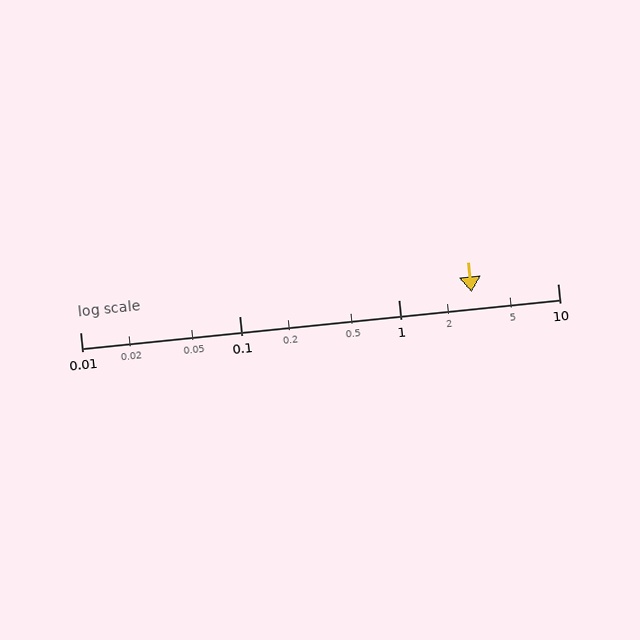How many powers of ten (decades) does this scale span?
The scale spans 3 decades, from 0.01 to 10.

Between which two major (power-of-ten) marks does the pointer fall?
The pointer is between 1 and 10.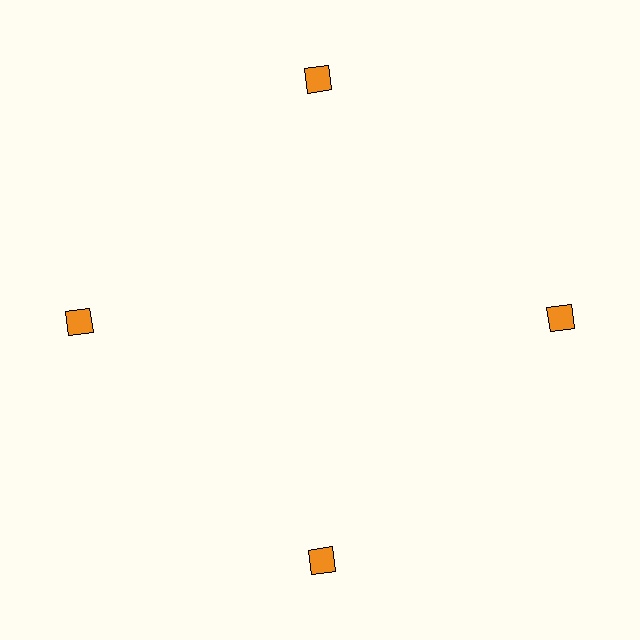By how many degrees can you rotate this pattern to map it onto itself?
The pattern maps onto itself every 90 degrees of rotation.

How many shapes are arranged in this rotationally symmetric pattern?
There are 4 shapes, arranged in 4 groups of 1.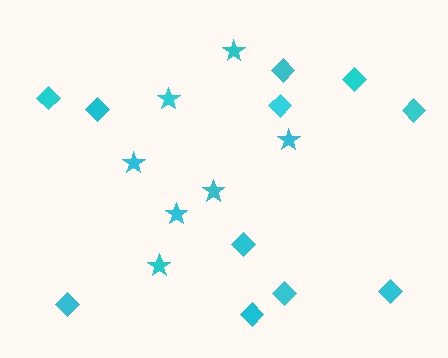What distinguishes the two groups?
There are 2 groups: one group of diamonds (11) and one group of stars (7).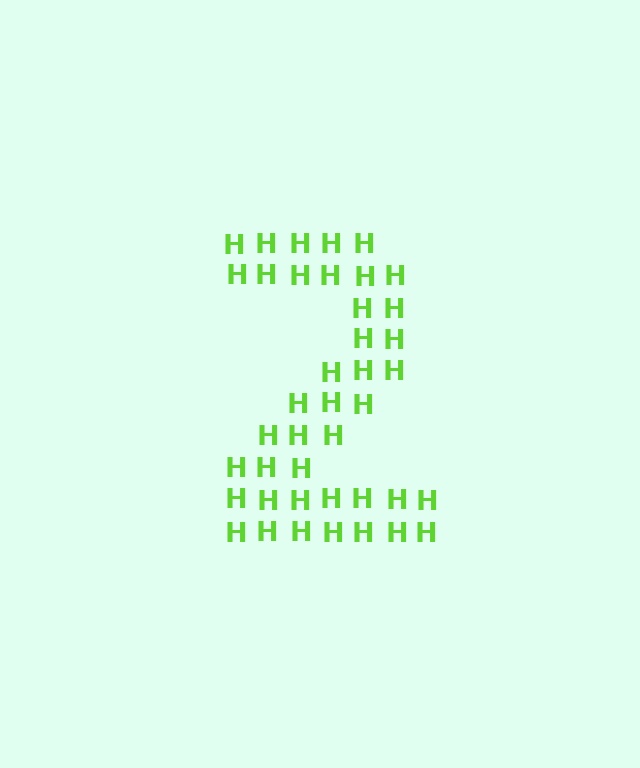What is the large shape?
The large shape is the digit 2.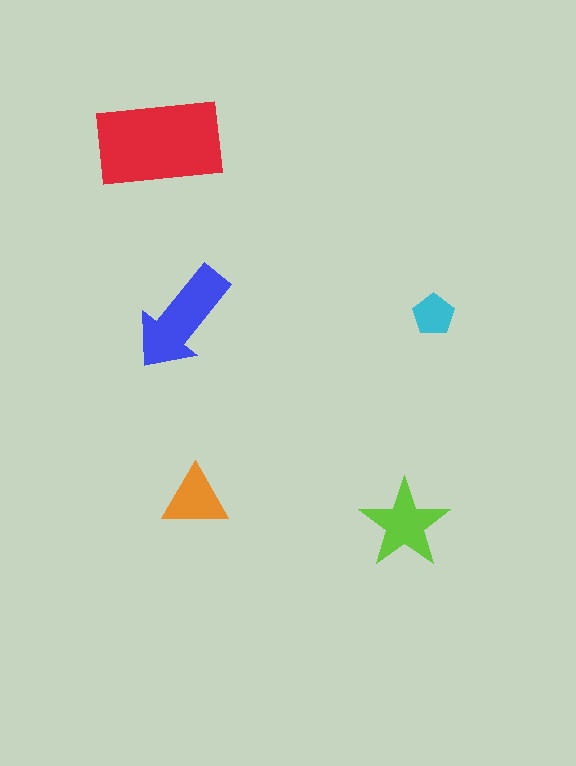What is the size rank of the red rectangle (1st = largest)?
1st.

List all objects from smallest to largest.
The cyan pentagon, the orange triangle, the lime star, the blue arrow, the red rectangle.